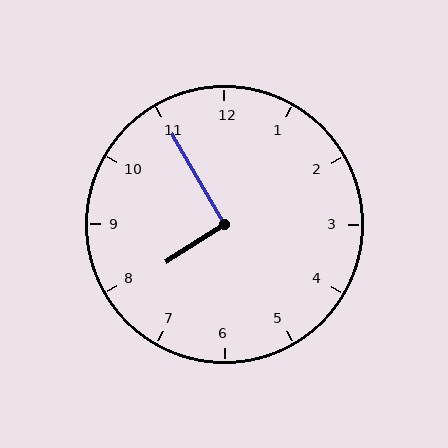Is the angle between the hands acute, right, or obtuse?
It is right.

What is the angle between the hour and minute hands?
Approximately 92 degrees.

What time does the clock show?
7:55.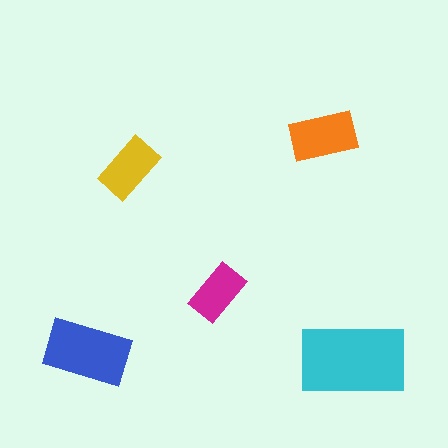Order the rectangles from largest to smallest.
the cyan one, the blue one, the orange one, the yellow one, the magenta one.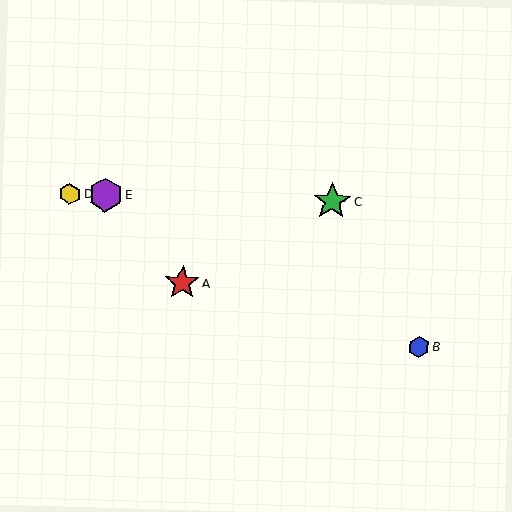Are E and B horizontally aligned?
No, E is at y≈195 and B is at y≈347.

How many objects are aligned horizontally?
3 objects (C, D, E) are aligned horizontally.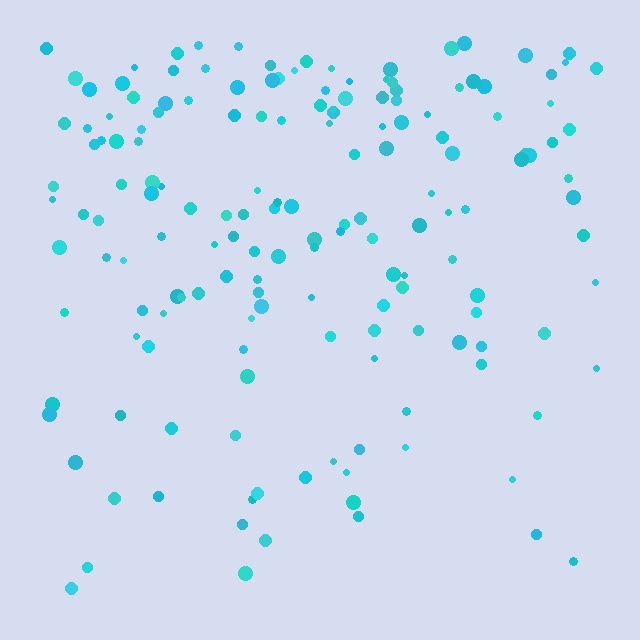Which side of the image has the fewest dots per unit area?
The bottom.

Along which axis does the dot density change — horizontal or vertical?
Vertical.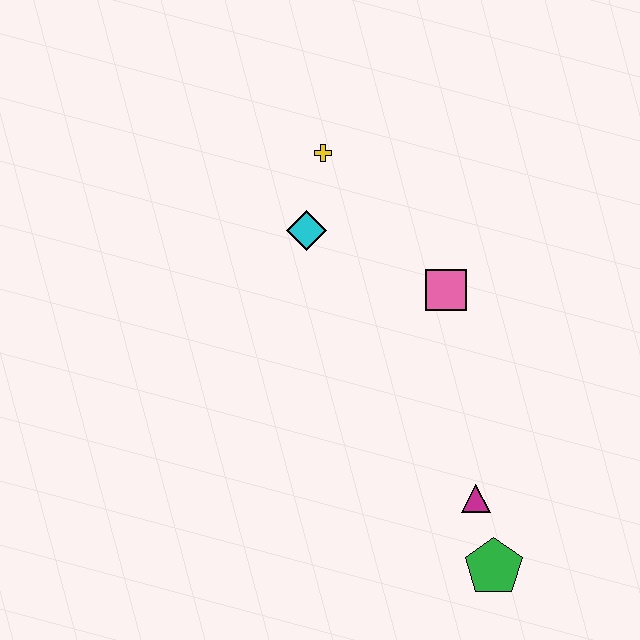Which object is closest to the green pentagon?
The magenta triangle is closest to the green pentagon.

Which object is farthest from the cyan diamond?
The green pentagon is farthest from the cyan diamond.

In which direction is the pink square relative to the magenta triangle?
The pink square is above the magenta triangle.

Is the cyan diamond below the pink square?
No